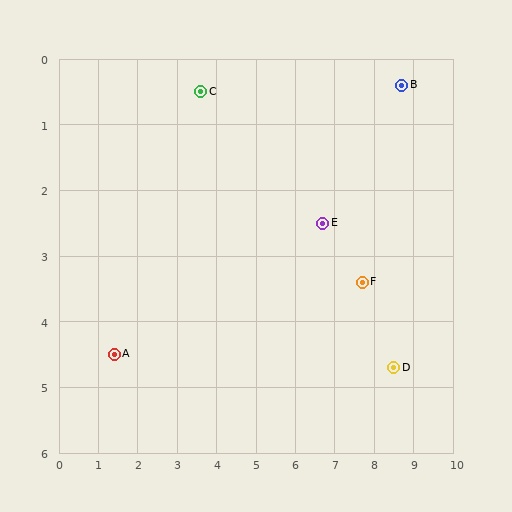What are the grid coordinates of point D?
Point D is at approximately (8.5, 4.7).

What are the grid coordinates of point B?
Point B is at approximately (8.7, 0.4).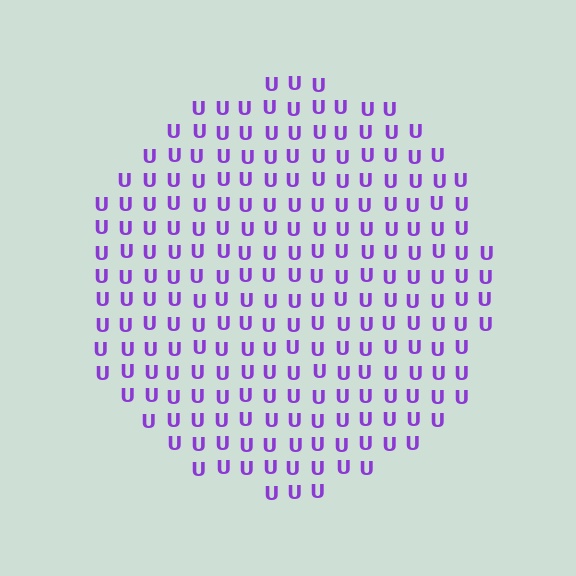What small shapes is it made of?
It is made of small letter U's.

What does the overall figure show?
The overall figure shows a circle.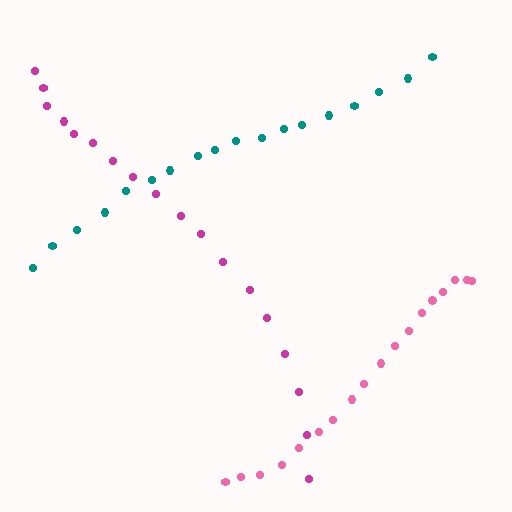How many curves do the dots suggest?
There are 3 distinct paths.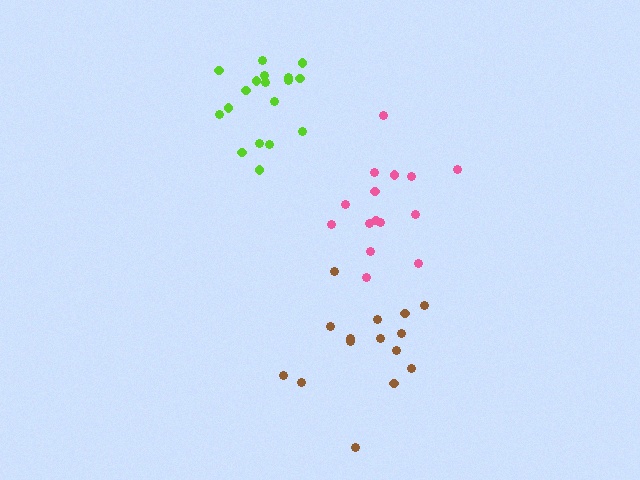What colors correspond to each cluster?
The clusters are colored: brown, lime, pink.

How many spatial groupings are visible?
There are 3 spatial groupings.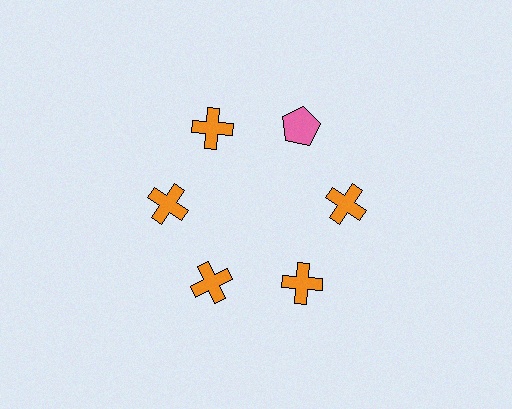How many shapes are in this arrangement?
There are 6 shapes arranged in a ring pattern.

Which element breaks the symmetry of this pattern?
The pink pentagon at roughly the 1 o'clock position breaks the symmetry. All other shapes are orange crosses.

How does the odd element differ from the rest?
It differs in both color (pink instead of orange) and shape (pentagon instead of cross).